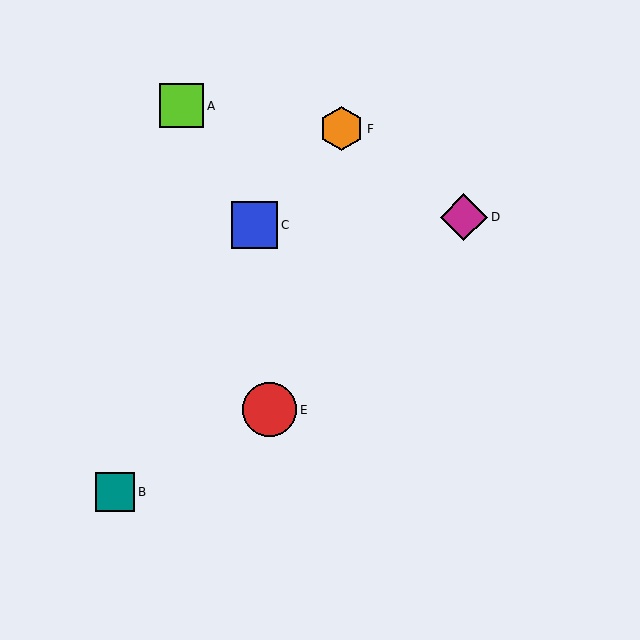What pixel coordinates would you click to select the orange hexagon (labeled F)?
Click at (342, 129) to select the orange hexagon F.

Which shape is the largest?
The red circle (labeled E) is the largest.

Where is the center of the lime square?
The center of the lime square is at (182, 106).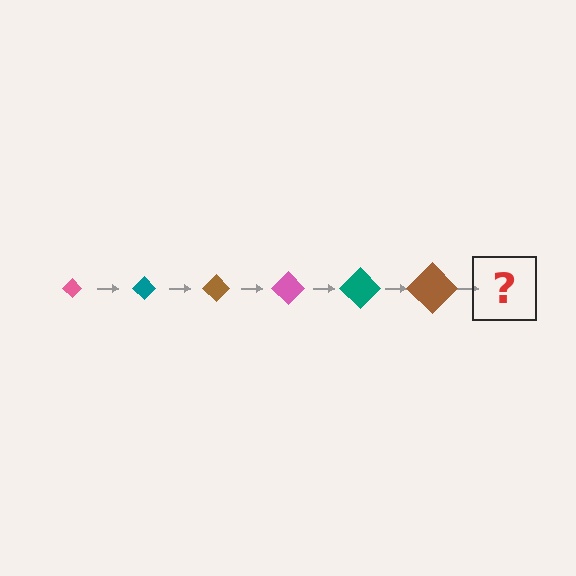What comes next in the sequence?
The next element should be a pink diamond, larger than the previous one.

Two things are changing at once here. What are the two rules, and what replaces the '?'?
The two rules are that the diamond grows larger each step and the color cycles through pink, teal, and brown. The '?' should be a pink diamond, larger than the previous one.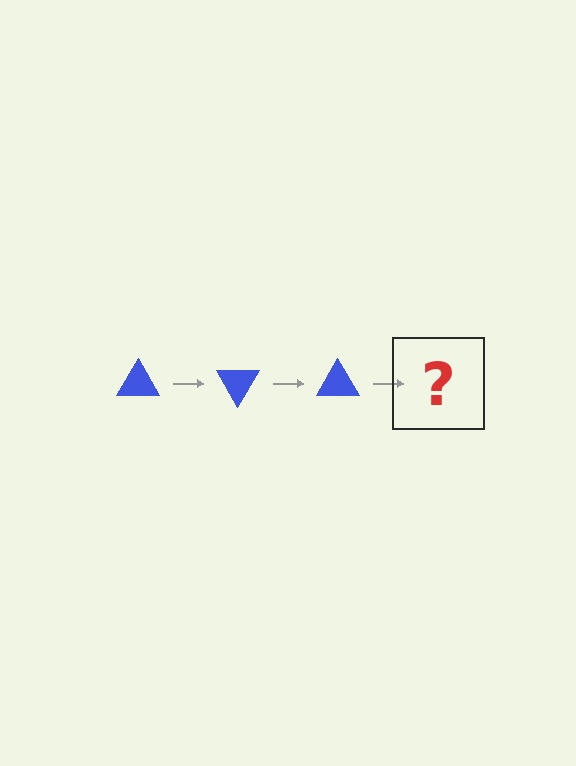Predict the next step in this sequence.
The next step is a blue triangle rotated 180 degrees.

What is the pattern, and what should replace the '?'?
The pattern is that the triangle rotates 60 degrees each step. The '?' should be a blue triangle rotated 180 degrees.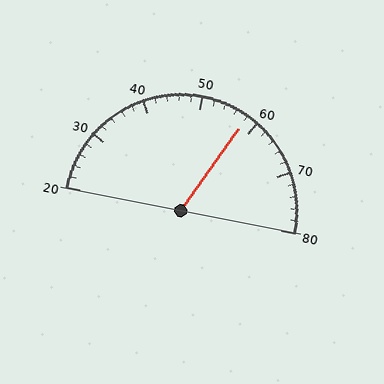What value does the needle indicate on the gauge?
The needle indicates approximately 58.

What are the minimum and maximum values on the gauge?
The gauge ranges from 20 to 80.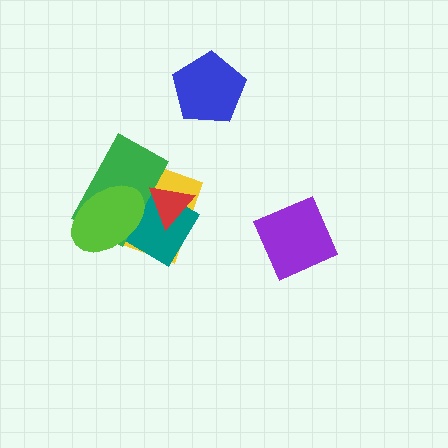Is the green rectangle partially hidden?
Yes, it is partially covered by another shape.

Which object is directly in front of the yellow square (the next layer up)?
The teal diamond is directly in front of the yellow square.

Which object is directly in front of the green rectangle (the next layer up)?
The red triangle is directly in front of the green rectangle.